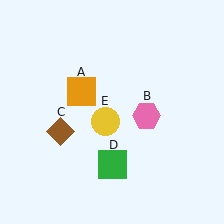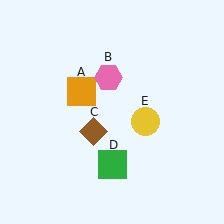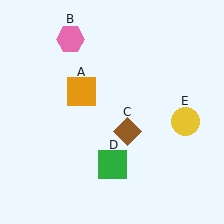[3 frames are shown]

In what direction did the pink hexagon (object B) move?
The pink hexagon (object B) moved up and to the left.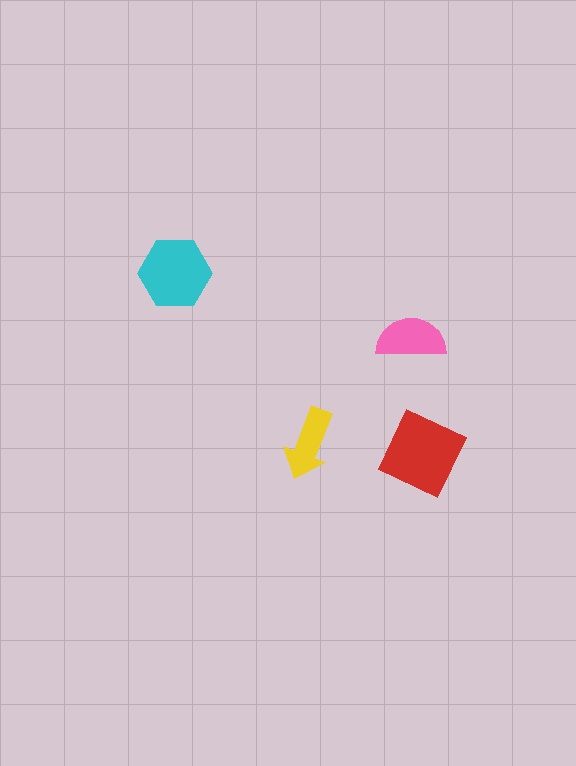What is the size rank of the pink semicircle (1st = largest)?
3rd.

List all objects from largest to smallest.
The red square, the cyan hexagon, the pink semicircle, the yellow arrow.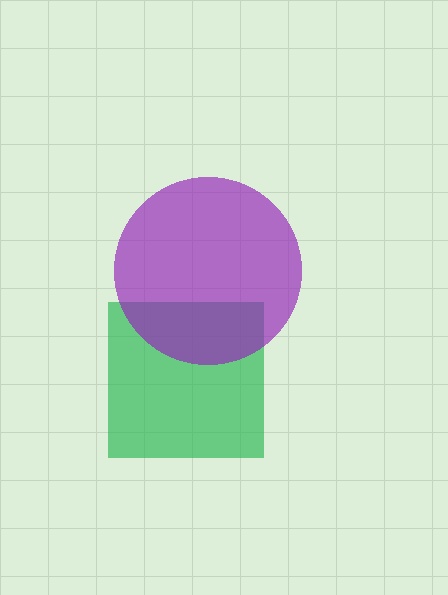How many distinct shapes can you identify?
There are 2 distinct shapes: a green square, a purple circle.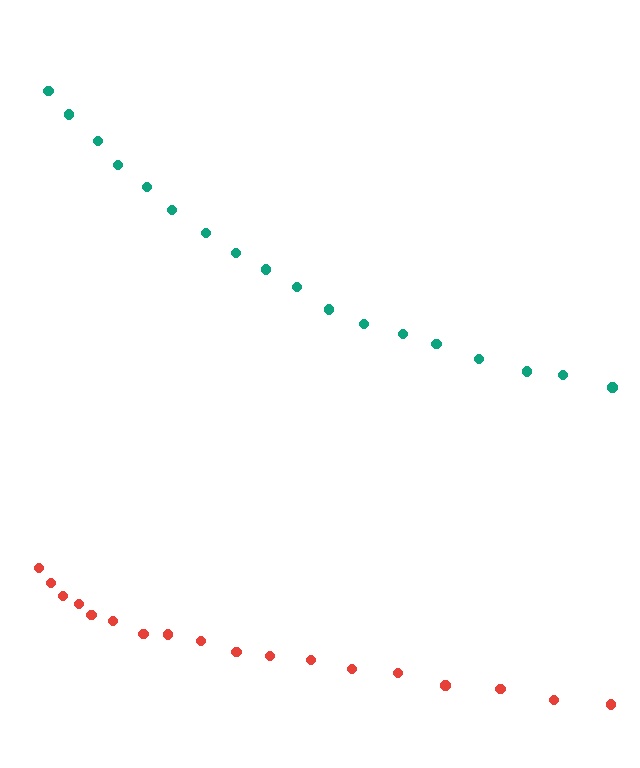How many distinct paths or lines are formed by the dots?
There are 2 distinct paths.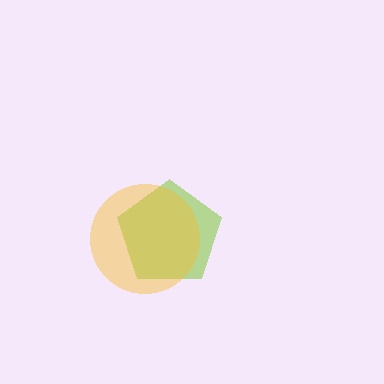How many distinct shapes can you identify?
There are 2 distinct shapes: a lime pentagon, a yellow circle.